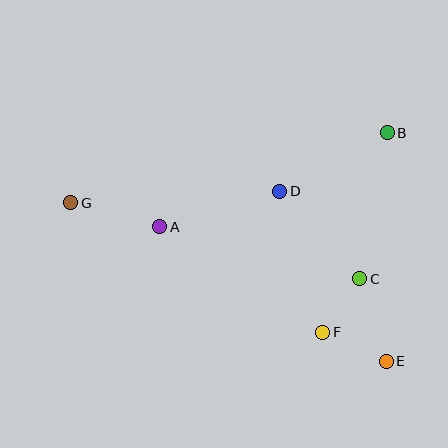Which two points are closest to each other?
Points C and F are closest to each other.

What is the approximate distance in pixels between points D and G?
The distance between D and G is approximately 209 pixels.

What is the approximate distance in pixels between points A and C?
The distance between A and C is approximately 207 pixels.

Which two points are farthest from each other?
Points E and G are farthest from each other.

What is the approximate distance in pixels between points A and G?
The distance between A and G is approximately 92 pixels.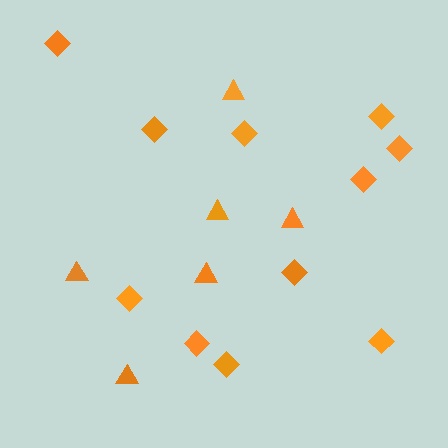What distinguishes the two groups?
There are 2 groups: one group of diamonds (11) and one group of triangles (6).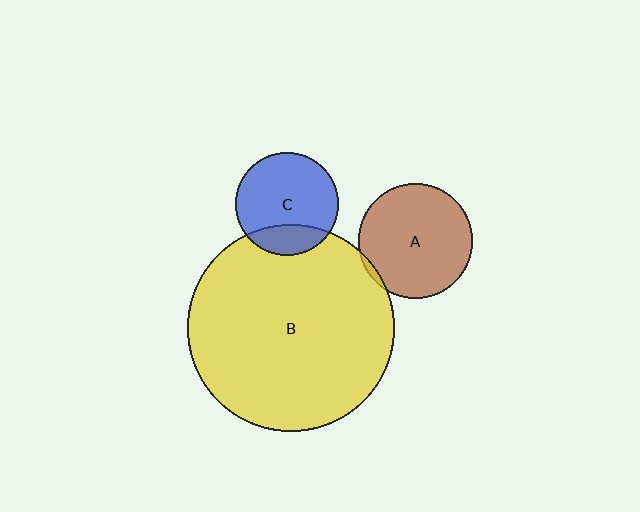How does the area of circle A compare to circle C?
Approximately 1.2 times.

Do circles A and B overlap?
Yes.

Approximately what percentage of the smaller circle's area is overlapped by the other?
Approximately 5%.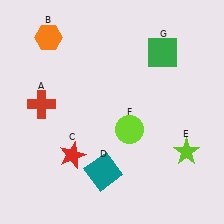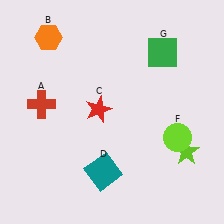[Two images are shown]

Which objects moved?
The objects that moved are: the red star (C), the lime circle (F).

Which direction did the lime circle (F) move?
The lime circle (F) moved right.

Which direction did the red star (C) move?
The red star (C) moved up.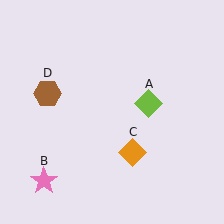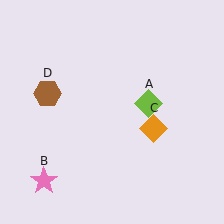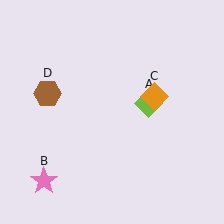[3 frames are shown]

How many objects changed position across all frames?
1 object changed position: orange diamond (object C).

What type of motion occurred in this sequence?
The orange diamond (object C) rotated counterclockwise around the center of the scene.